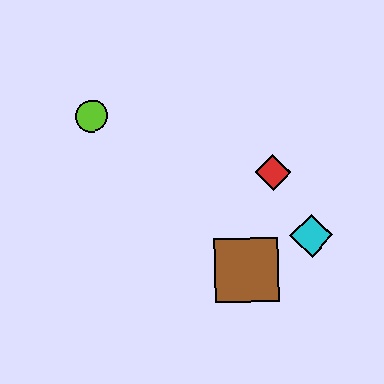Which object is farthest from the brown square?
The lime circle is farthest from the brown square.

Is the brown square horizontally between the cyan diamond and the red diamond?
No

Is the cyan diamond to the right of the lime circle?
Yes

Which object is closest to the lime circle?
The red diamond is closest to the lime circle.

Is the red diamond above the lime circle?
No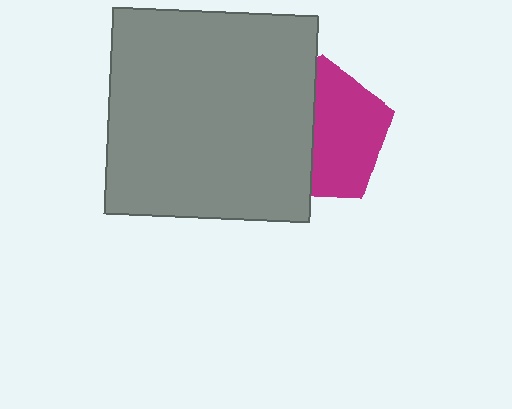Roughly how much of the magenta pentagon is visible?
About half of it is visible (roughly 54%).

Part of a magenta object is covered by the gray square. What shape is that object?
It is a pentagon.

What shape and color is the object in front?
The object in front is a gray square.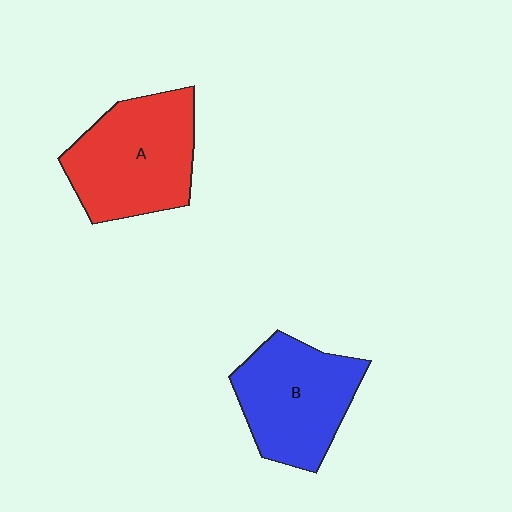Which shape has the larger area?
Shape A (red).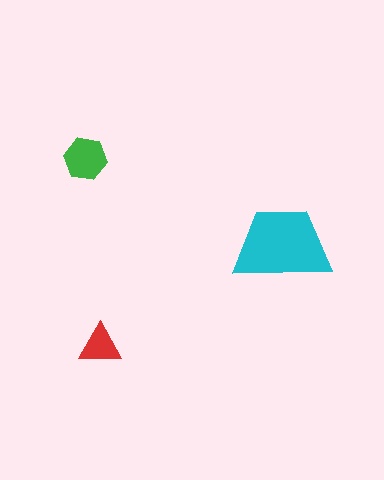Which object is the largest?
The cyan trapezoid.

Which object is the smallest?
The red triangle.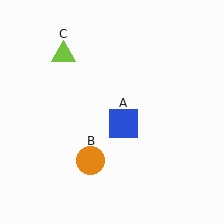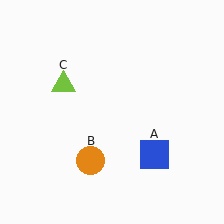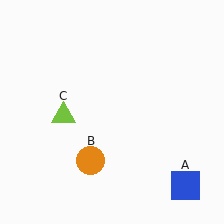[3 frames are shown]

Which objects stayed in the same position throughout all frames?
Orange circle (object B) remained stationary.